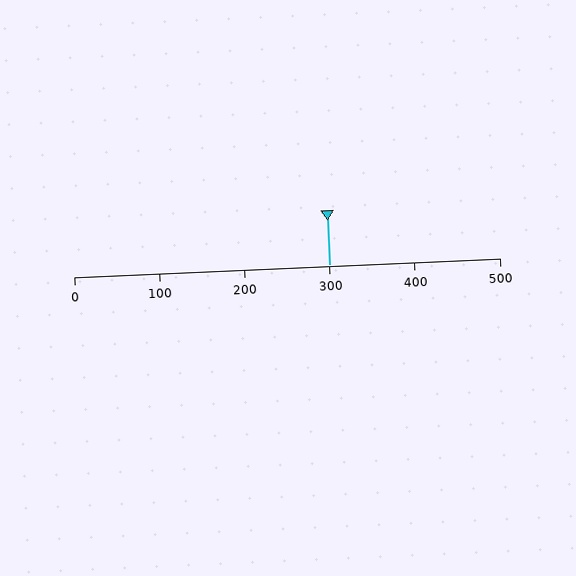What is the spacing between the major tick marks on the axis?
The major ticks are spaced 100 apart.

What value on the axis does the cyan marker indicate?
The marker indicates approximately 300.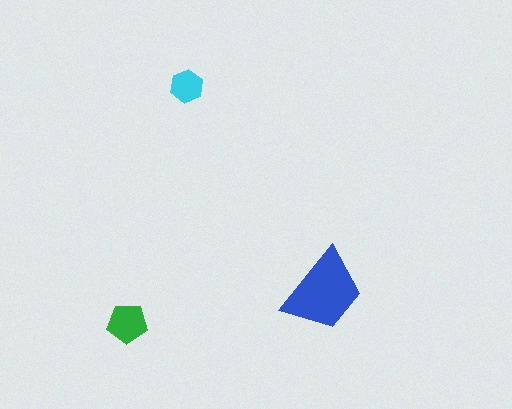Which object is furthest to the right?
The blue trapezoid is rightmost.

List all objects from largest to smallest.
The blue trapezoid, the green pentagon, the cyan hexagon.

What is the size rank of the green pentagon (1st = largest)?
2nd.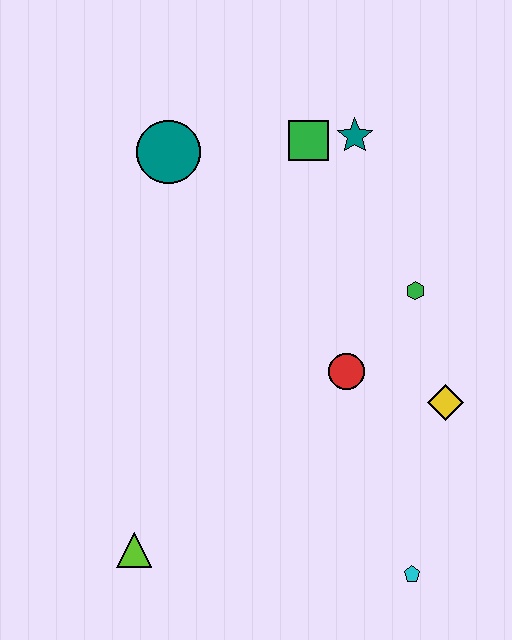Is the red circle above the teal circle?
No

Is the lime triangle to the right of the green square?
No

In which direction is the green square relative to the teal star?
The green square is to the left of the teal star.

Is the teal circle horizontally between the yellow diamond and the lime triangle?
Yes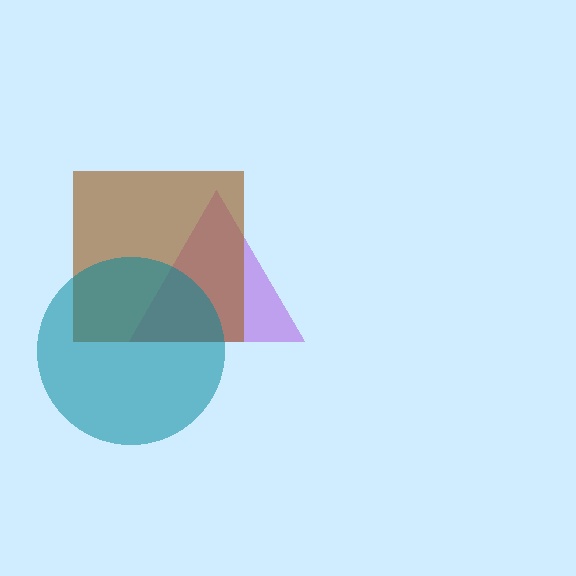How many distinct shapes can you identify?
There are 3 distinct shapes: a purple triangle, a brown square, a teal circle.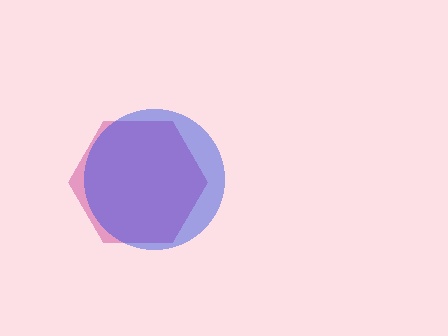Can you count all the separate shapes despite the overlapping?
Yes, there are 2 separate shapes.